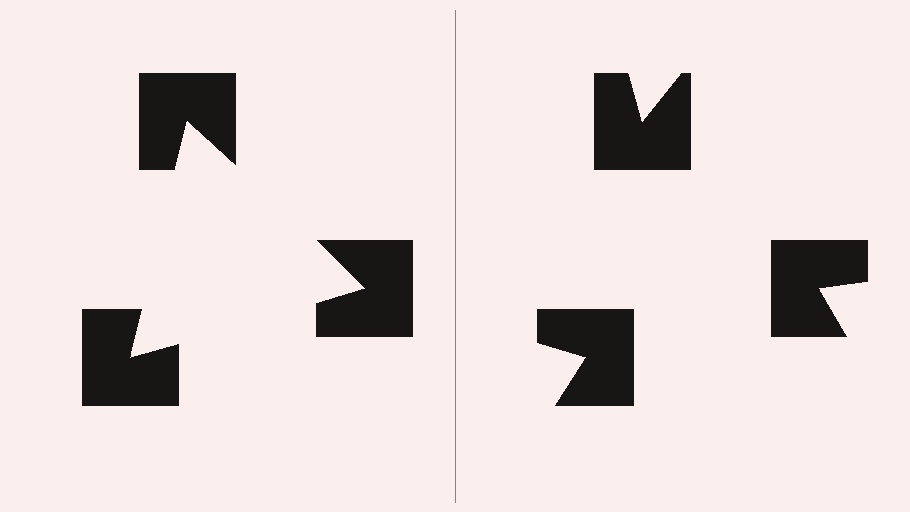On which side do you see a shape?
An illusory triangle appears on the left side. On the right side the wedge cuts are rotated, so no coherent shape forms.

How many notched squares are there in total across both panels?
6 — 3 on each side.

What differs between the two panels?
The notched squares are positioned identically on both sides; only the wedge orientations differ. On the left they align to a triangle; on the right they are misaligned.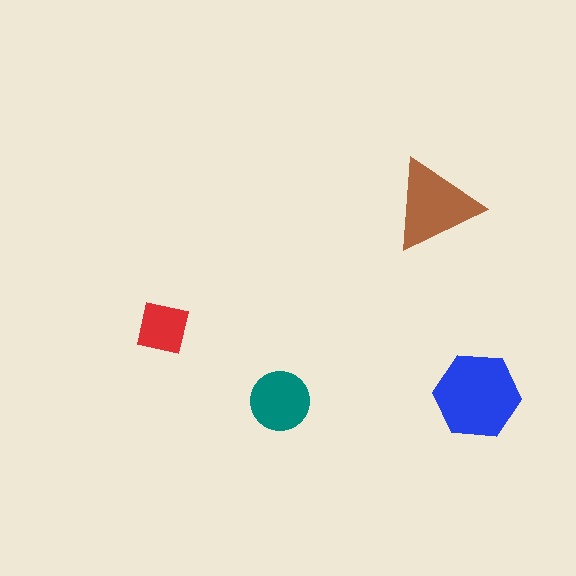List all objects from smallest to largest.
The red square, the teal circle, the brown triangle, the blue hexagon.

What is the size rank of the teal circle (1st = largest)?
3rd.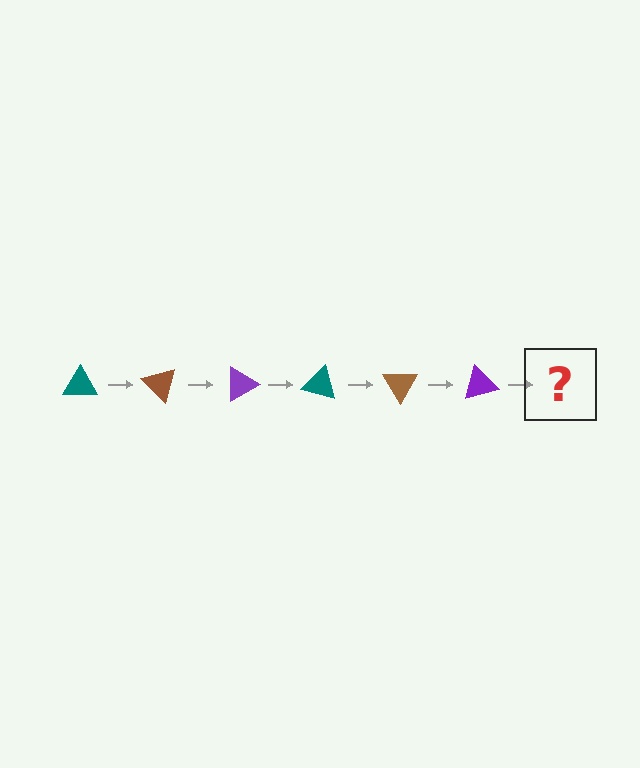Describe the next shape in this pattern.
It should be a teal triangle, rotated 270 degrees from the start.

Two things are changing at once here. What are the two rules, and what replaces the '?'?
The two rules are that it rotates 45 degrees each step and the color cycles through teal, brown, and purple. The '?' should be a teal triangle, rotated 270 degrees from the start.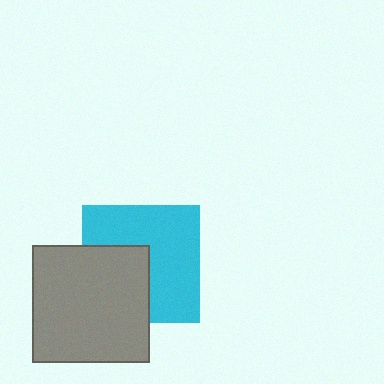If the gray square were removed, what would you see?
You would see the complete cyan square.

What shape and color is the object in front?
The object in front is a gray square.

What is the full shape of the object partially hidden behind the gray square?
The partially hidden object is a cyan square.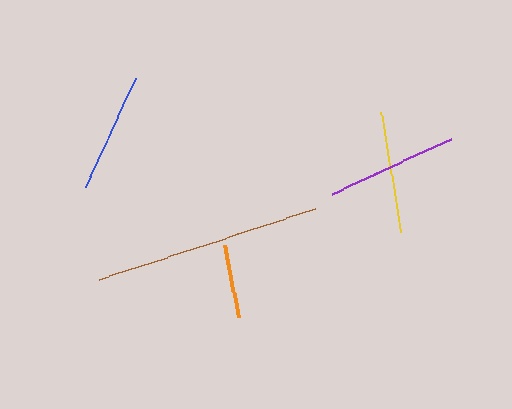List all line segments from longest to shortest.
From longest to shortest: brown, purple, yellow, blue, orange.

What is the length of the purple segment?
The purple segment is approximately 131 pixels long.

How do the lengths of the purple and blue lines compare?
The purple and blue lines are approximately the same length.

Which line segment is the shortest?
The orange line is the shortest at approximately 75 pixels.